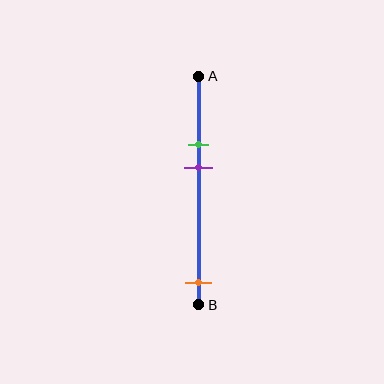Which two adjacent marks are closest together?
The green and purple marks are the closest adjacent pair.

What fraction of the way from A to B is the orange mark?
The orange mark is approximately 90% (0.9) of the way from A to B.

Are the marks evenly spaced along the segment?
No, the marks are not evenly spaced.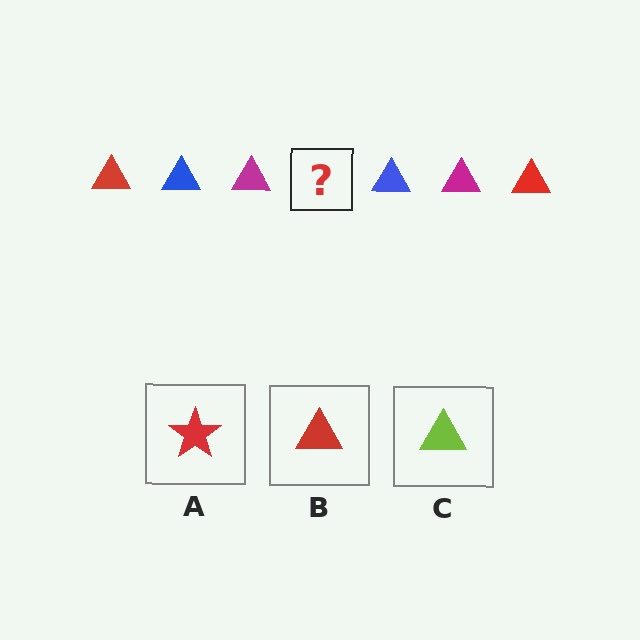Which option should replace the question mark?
Option B.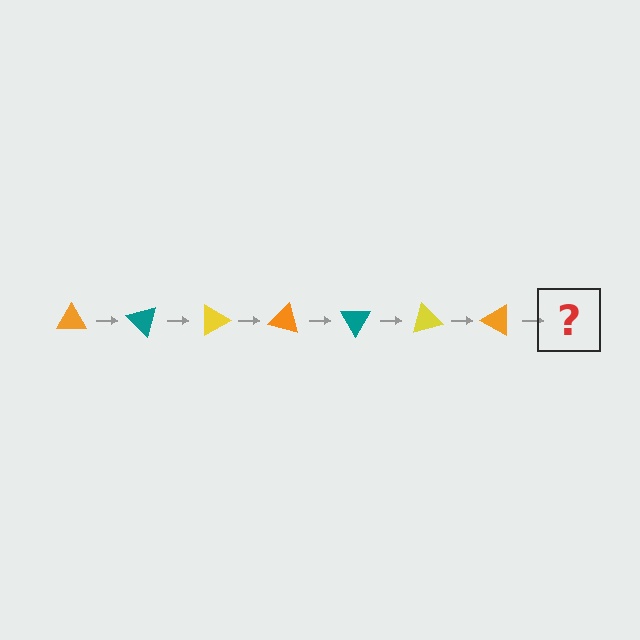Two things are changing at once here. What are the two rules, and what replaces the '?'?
The two rules are that it rotates 45 degrees each step and the color cycles through orange, teal, and yellow. The '?' should be a teal triangle, rotated 315 degrees from the start.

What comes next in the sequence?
The next element should be a teal triangle, rotated 315 degrees from the start.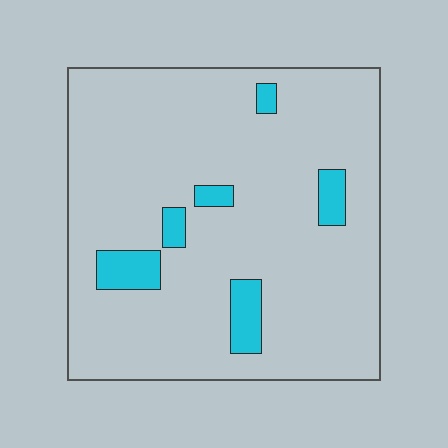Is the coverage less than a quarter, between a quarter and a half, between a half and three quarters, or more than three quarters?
Less than a quarter.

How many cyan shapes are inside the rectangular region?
6.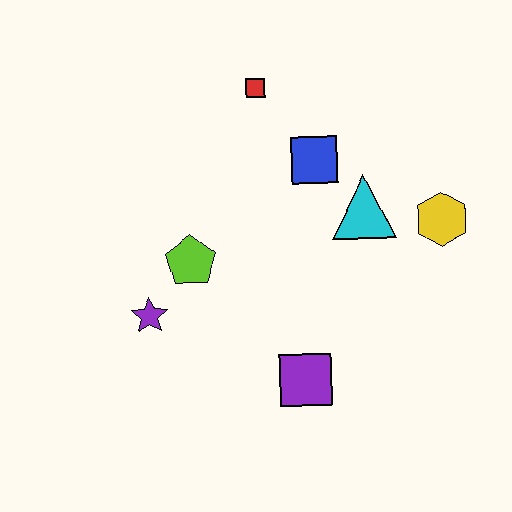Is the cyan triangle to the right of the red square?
Yes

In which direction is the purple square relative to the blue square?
The purple square is below the blue square.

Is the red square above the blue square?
Yes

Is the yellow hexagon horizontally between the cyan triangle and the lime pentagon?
No